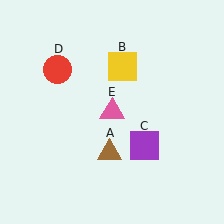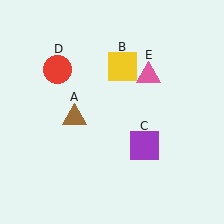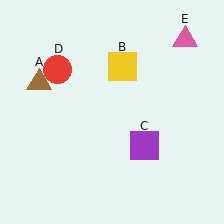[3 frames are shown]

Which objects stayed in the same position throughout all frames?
Yellow square (object B) and purple square (object C) and red circle (object D) remained stationary.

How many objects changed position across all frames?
2 objects changed position: brown triangle (object A), pink triangle (object E).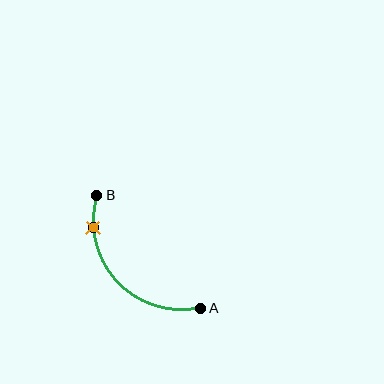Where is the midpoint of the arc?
The arc midpoint is the point on the curve farthest from the straight line joining A and B. It sits below and to the left of that line.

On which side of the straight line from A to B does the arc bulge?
The arc bulges below and to the left of the straight line connecting A and B.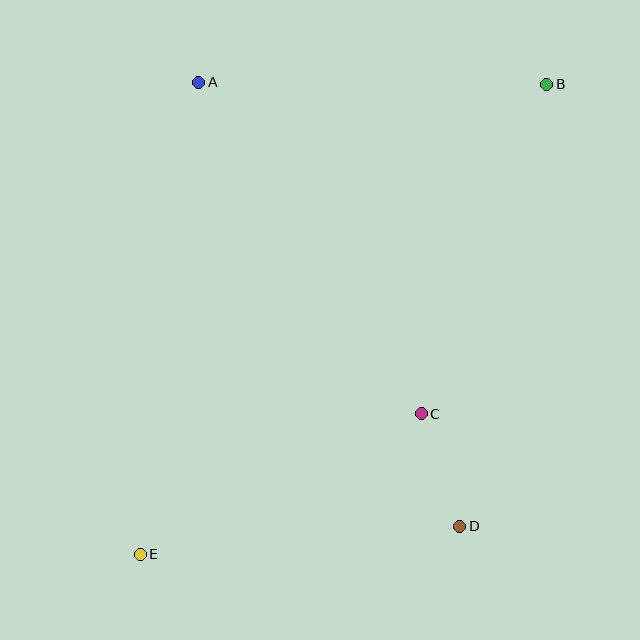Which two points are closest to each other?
Points C and D are closest to each other.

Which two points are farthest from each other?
Points B and E are farthest from each other.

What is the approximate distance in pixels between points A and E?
The distance between A and E is approximately 476 pixels.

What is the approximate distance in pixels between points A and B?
The distance between A and B is approximately 348 pixels.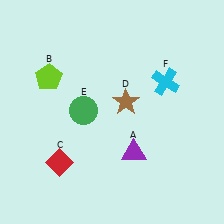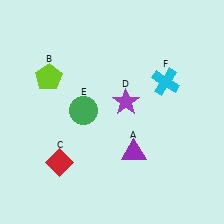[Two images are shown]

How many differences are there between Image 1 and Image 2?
There is 1 difference between the two images.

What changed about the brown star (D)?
In Image 1, D is brown. In Image 2, it changed to purple.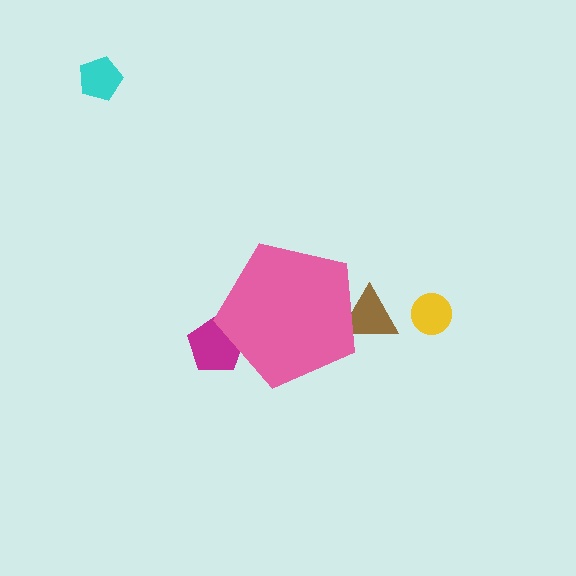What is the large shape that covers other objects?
A pink pentagon.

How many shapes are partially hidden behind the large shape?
2 shapes are partially hidden.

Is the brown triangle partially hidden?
Yes, the brown triangle is partially hidden behind the pink pentagon.